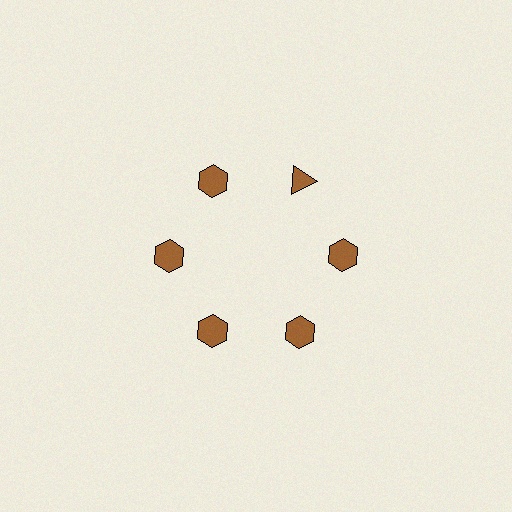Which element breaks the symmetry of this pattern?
The brown triangle at roughly the 1 o'clock position breaks the symmetry. All other shapes are brown hexagons.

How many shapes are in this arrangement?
There are 6 shapes arranged in a ring pattern.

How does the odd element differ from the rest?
It has a different shape: triangle instead of hexagon.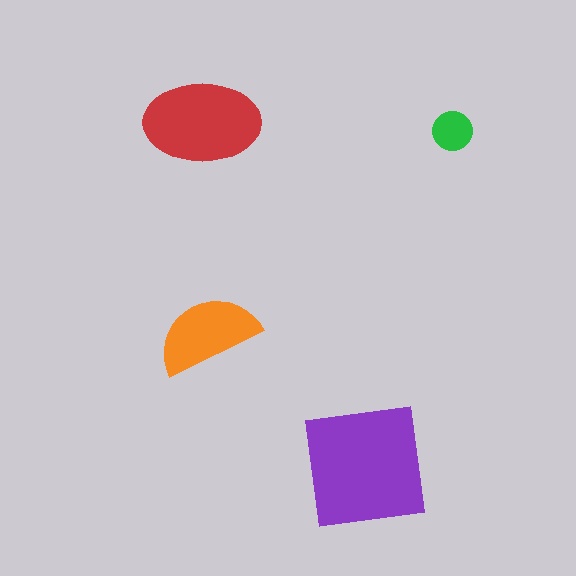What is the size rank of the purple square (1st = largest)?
1st.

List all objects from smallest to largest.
The green circle, the orange semicircle, the red ellipse, the purple square.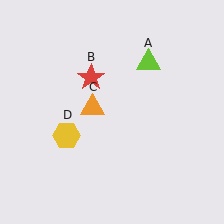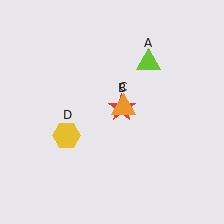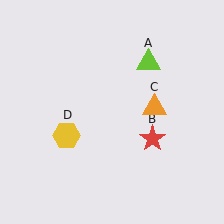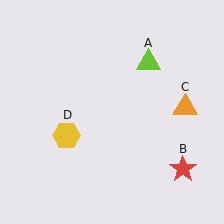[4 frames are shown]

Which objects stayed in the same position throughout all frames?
Lime triangle (object A) and yellow hexagon (object D) remained stationary.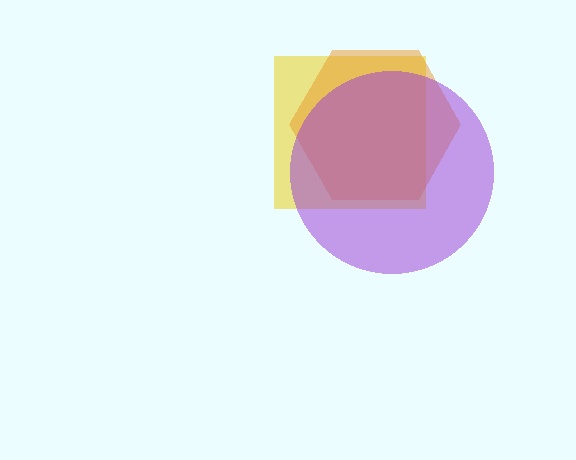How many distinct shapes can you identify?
There are 3 distinct shapes: a yellow square, an orange hexagon, a purple circle.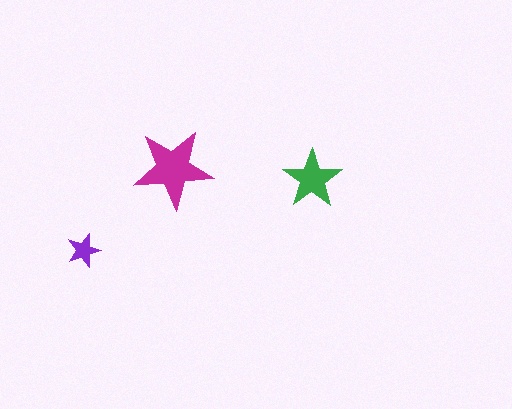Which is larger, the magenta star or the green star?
The magenta one.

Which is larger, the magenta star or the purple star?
The magenta one.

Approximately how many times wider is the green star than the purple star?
About 1.5 times wider.